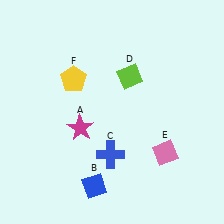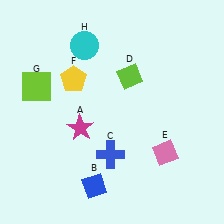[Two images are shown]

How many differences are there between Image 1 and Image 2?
There are 2 differences between the two images.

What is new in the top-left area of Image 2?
A lime square (G) was added in the top-left area of Image 2.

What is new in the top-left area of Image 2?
A cyan circle (H) was added in the top-left area of Image 2.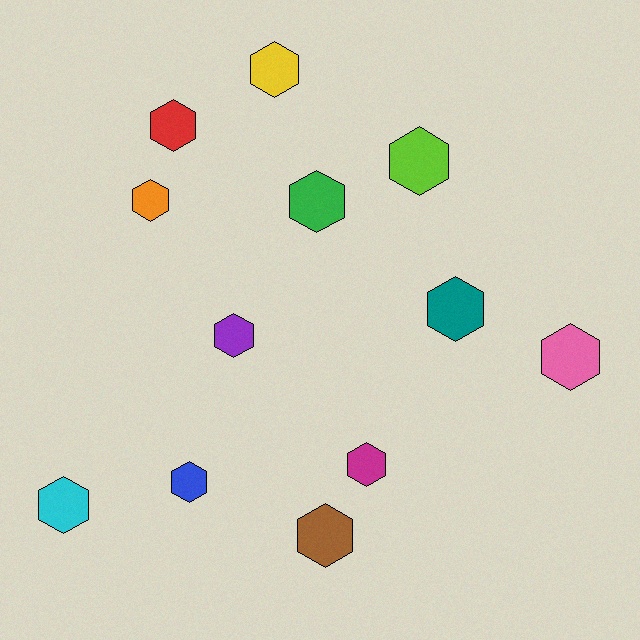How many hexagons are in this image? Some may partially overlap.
There are 12 hexagons.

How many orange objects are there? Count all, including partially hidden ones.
There is 1 orange object.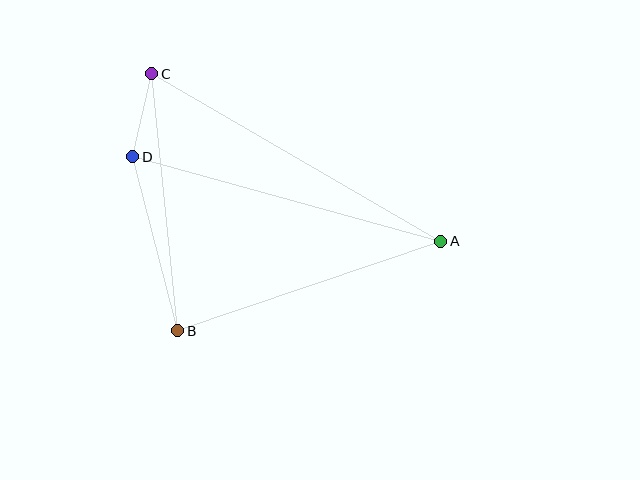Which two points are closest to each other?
Points C and D are closest to each other.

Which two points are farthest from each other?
Points A and C are farthest from each other.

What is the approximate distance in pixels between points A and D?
The distance between A and D is approximately 319 pixels.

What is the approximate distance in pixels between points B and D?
The distance between B and D is approximately 180 pixels.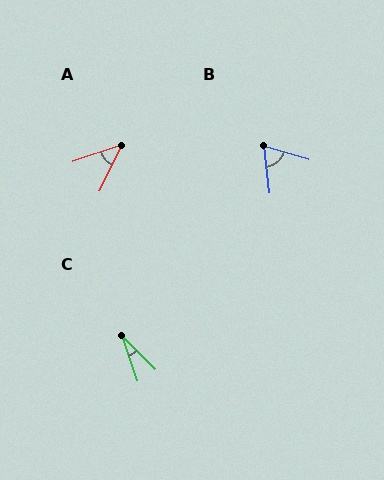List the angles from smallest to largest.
C (26°), A (45°), B (67°).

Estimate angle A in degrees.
Approximately 45 degrees.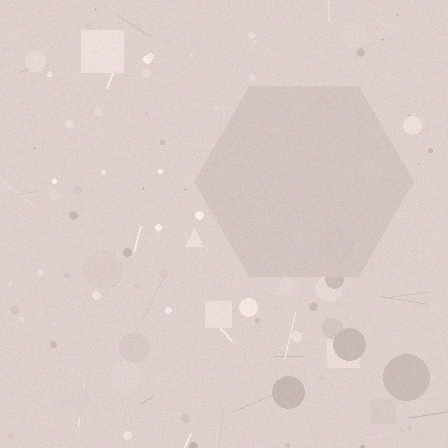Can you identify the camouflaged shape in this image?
The camouflaged shape is a hexagon.